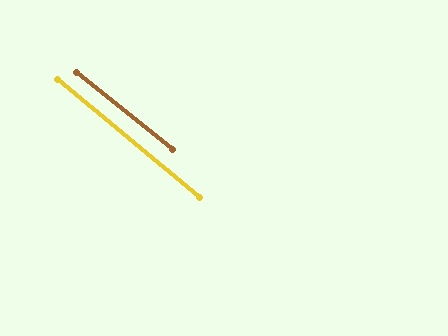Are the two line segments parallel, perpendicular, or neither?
Parallel — their directions differ by only 0.9°.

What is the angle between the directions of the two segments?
Approximately 1 degree.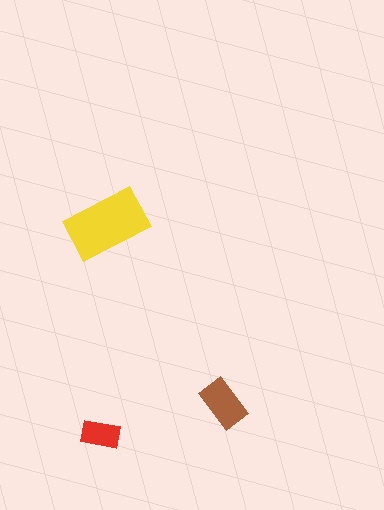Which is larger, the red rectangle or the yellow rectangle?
The yellow one.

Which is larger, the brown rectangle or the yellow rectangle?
The yellow one.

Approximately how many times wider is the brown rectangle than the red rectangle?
About 1.5 times wider.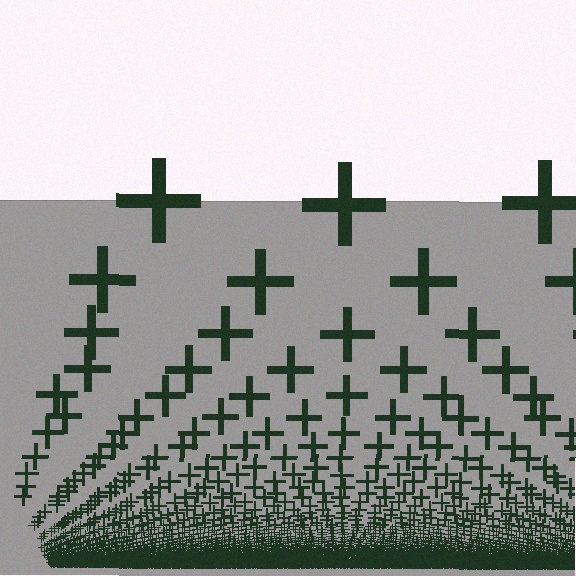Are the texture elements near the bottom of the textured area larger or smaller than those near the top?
Smaller. The gradient is inverted — elements near the bottom are smaller and denser.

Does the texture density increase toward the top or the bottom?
Density increases toward the bottom.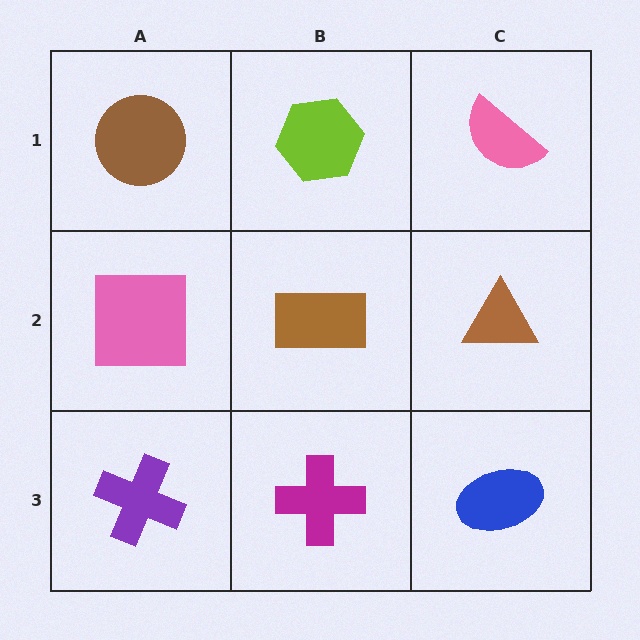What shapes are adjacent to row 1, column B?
A brown rectangle (row 2, column B), a brown circle (row 1, column A), a pink semicircle (row 1, column C).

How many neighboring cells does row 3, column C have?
2.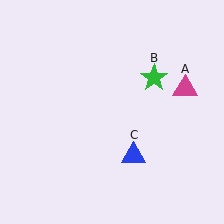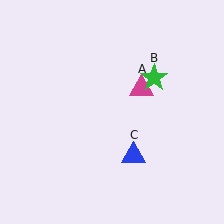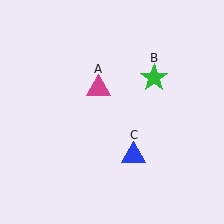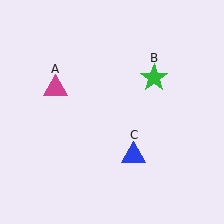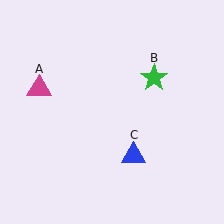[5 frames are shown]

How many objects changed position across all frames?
1 object changed position: magenta triangle (object A).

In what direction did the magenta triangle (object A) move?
The magenta triangle (object A) moved left.